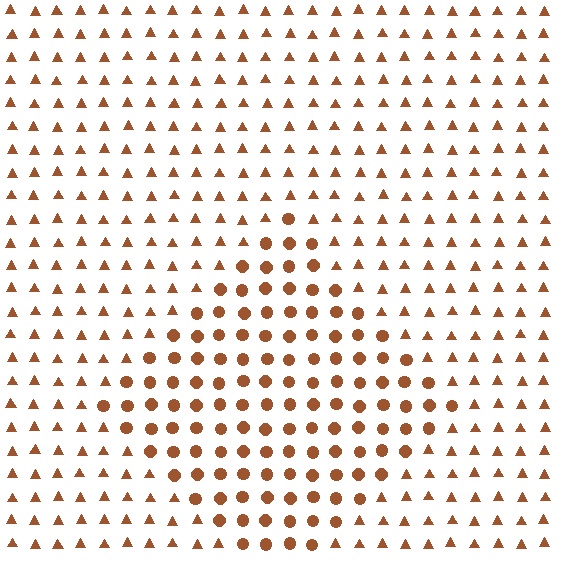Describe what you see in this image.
The image is filled with small brown elements arranged in a uniform grid. A diamond-shaped region contains circles, while the surrounding area contains triangles. The boundary is defined purely by the change in element shape.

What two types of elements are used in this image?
The image uses circles inside the diamond region and triangles outside it.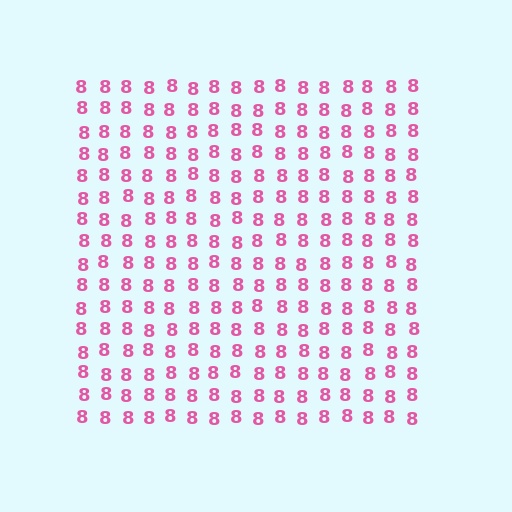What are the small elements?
The small elements are digit 8's.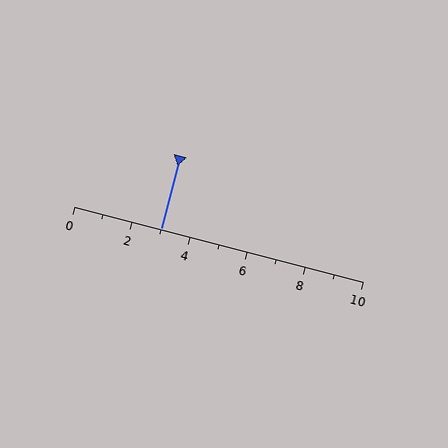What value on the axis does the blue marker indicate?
The marker indicates approximately 3.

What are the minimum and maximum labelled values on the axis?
The axis runs from 0 to 10.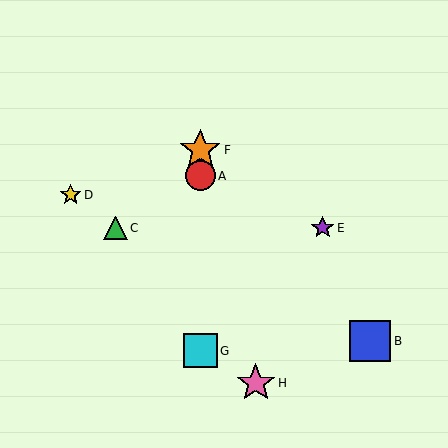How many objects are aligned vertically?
3 objects (A, F, G) are aligned vertically.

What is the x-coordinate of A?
Object A is at x≈200.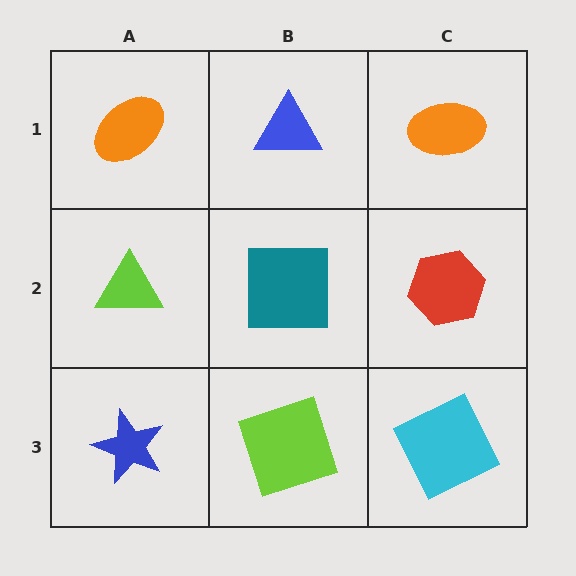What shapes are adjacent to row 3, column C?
A red hexagon (row 2, column C), a lime square (row 3, column B).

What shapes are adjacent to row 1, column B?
A teal square (row 2, column B), an orange ellipse (row 1, column A), an orange ellipse (row 1, column C).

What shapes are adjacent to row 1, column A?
A lime triangle (row 2, column A), a blue triangle (row 1, column B).